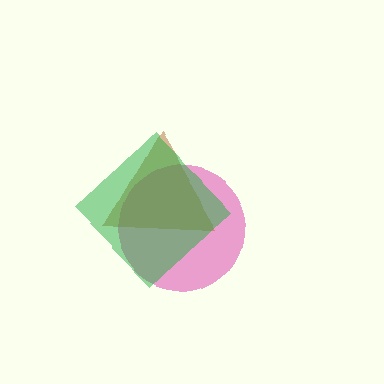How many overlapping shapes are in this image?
There are 3 overlapping shapes in the image.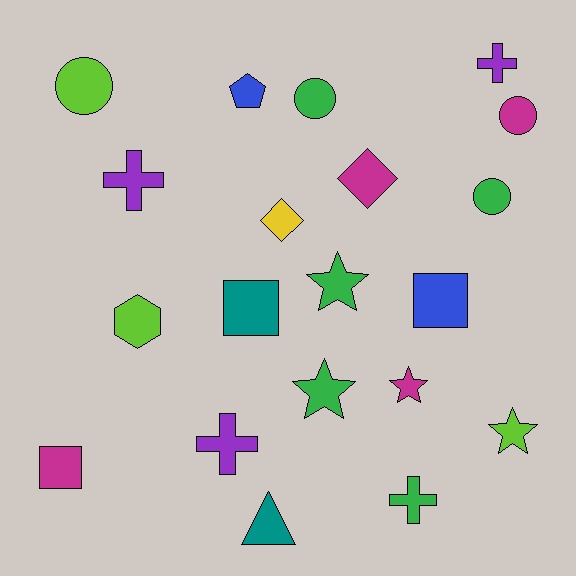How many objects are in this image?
There are 20 objects.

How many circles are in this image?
There are 4 circles.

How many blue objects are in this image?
There are 2 blue objects.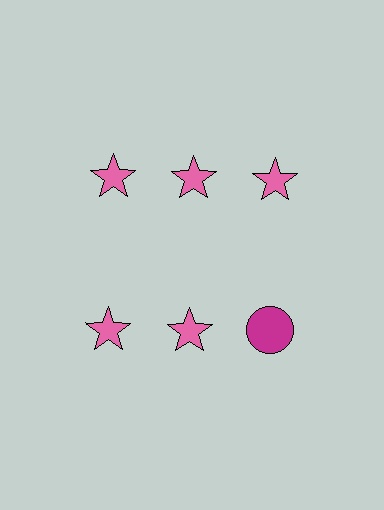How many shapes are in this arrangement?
There are 6 shapes arranged in a grid pattern.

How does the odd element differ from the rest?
It differs in both color (magenta instead of pink) and shape (circle instead of star).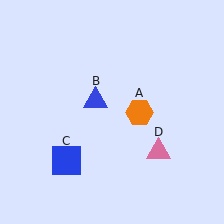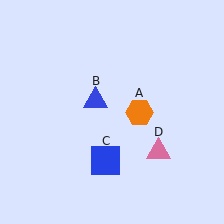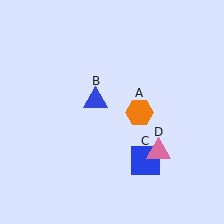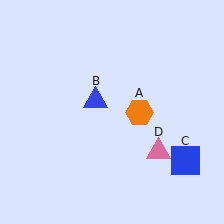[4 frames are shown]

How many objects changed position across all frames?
1 object changed position: blue square (object C).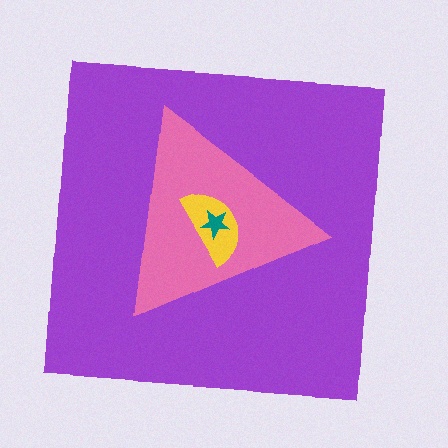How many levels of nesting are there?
4.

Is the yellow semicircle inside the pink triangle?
Yes.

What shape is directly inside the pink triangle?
The yellow semicircle.